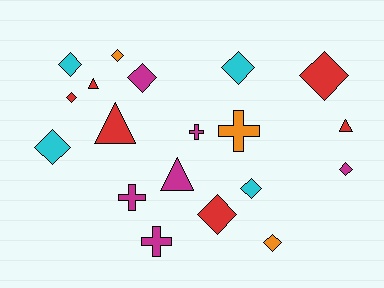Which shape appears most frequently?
Diamond, with 11 objects.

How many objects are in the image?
There are 19 objects.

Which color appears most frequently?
Magenta, with 6 objects.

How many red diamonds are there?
There are 3 red diamonds.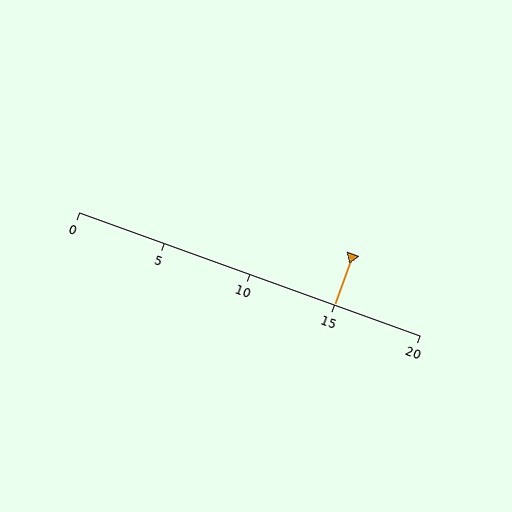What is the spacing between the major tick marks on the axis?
The major ticks are spaced 5 apart.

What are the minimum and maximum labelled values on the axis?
The axis runs from 0 to 20.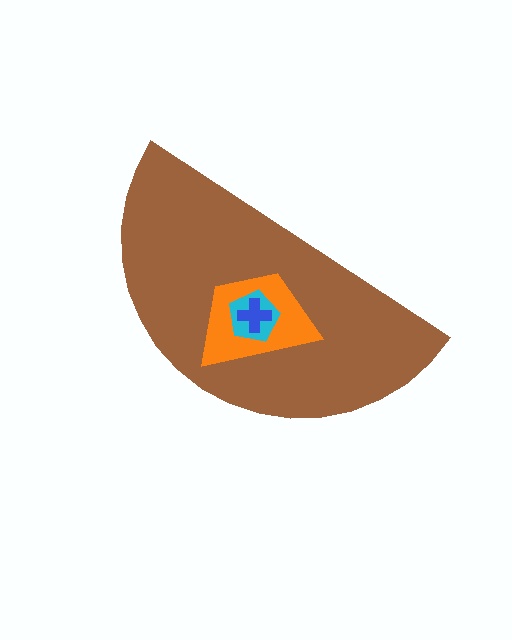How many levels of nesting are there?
4.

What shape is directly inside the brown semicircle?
The orange trapezoid.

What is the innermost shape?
The blue cross.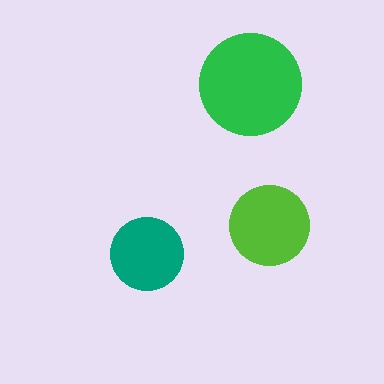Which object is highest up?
The green circle is topmost.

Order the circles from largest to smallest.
the green one, the lime one, the teal one.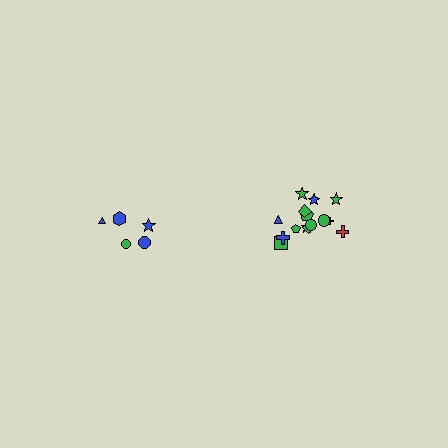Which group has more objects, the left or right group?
The right group.